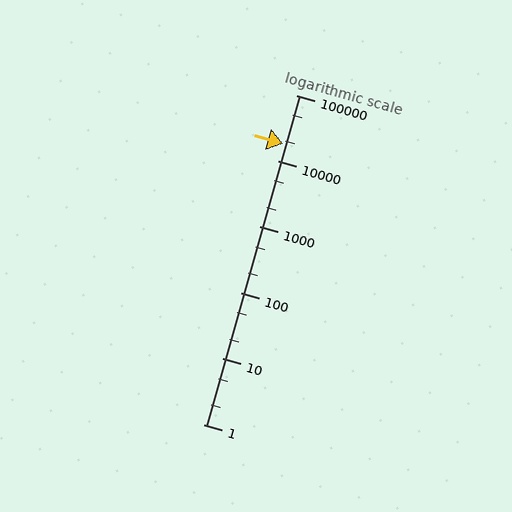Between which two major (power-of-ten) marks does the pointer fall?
The pointer is between 10000 and 100000.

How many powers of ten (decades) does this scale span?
The scale spans 5 decades, from 1 to 100000.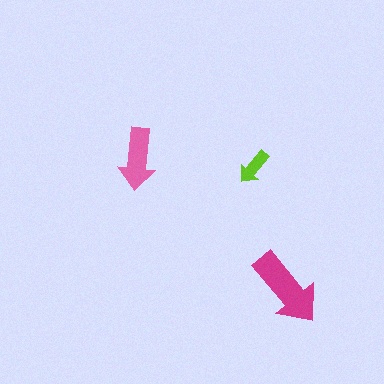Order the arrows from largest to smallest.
the magenta one, the pink one, the lime one.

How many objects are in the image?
There are 3 objects in the image.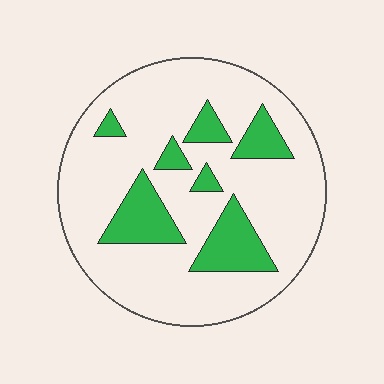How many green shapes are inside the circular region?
7.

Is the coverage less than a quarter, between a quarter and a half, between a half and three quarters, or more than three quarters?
Less than a quarter.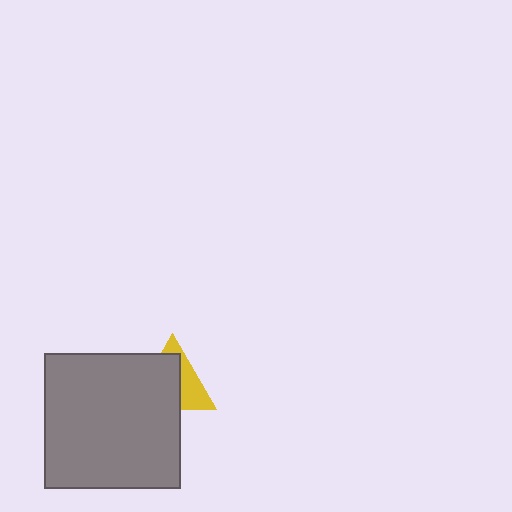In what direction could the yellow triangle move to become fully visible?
The yellow triangle could move toward the upper-right. That would shift it out from behind the gray square entirely.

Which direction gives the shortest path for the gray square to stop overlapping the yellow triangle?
Moving toward the lower-left gives the shortest separation.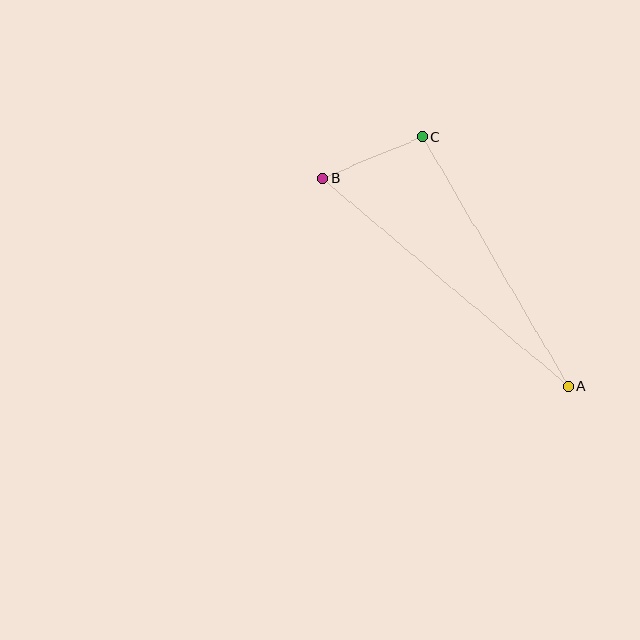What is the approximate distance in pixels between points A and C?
The distance between A and C is approximately 289 pixels.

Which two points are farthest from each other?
Points A and B are farthest from each other.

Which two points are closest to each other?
Points B and C are closest to each other.